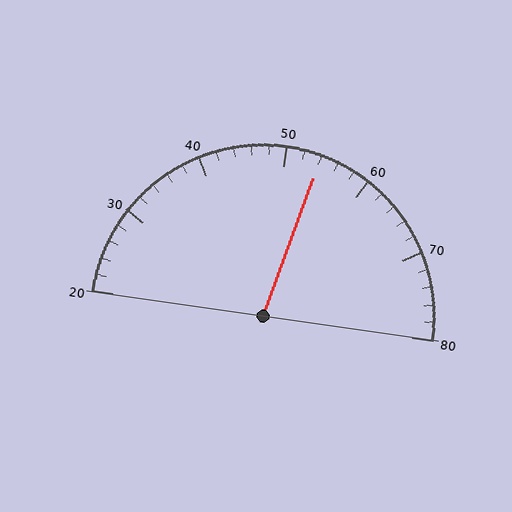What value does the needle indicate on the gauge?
The needle indicates approximately 54.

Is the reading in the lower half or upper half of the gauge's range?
The reading is in the upper half of the range (20 to 80).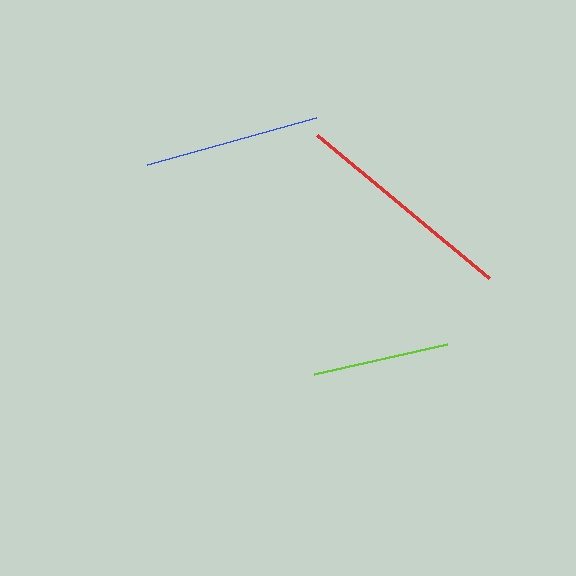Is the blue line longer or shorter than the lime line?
The blue line is longer than the lime line.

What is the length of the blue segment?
The blue segment is approximately 175 pixels long.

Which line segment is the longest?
The red line is the longest at approximately 224 pixels.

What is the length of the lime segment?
The lime segment is approximately 136 pixels long.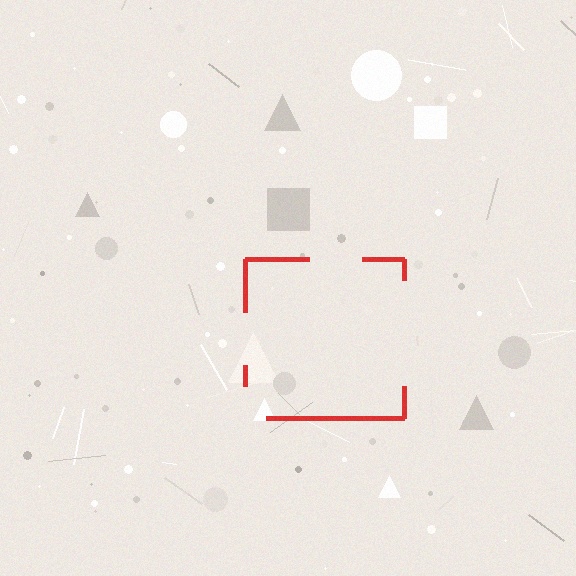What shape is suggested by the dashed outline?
The dashed outline suggests a square.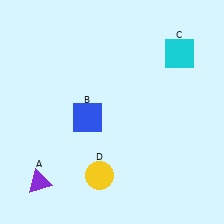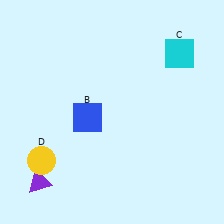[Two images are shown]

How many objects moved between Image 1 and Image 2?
1 object moved between the two images.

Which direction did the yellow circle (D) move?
The yellow circle (D) moved left.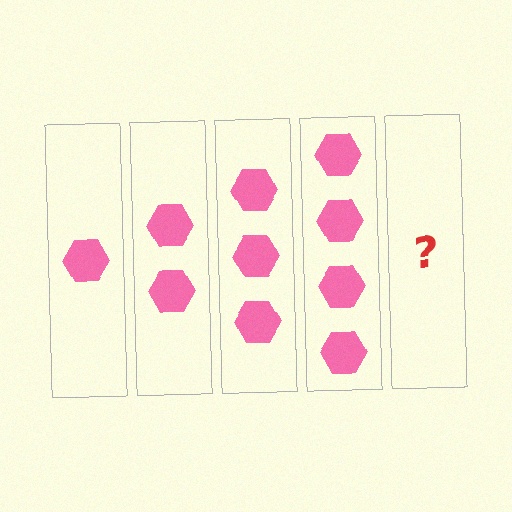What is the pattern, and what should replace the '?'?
The pattern is that each step adds one more hexagon. The '?' should be 5 hexagons.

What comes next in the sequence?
The next element should be 5 hexagons.